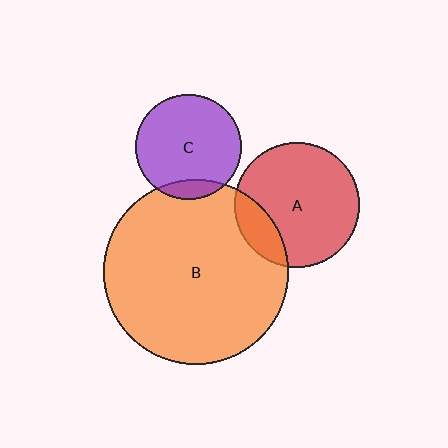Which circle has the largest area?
Circle B (orange).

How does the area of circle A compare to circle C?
Approximately 1.4 times.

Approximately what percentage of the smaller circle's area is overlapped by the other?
Approximately 10%.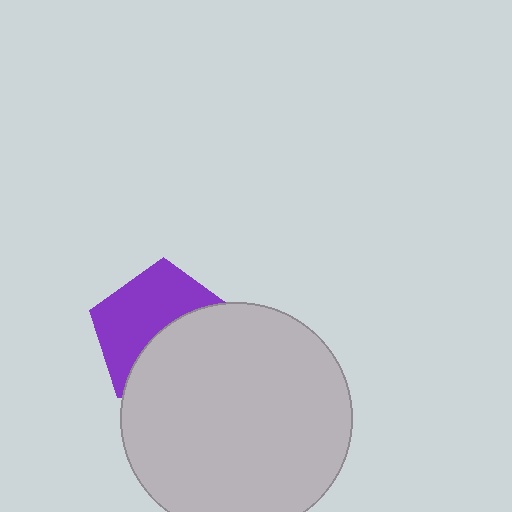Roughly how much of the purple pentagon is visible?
About half of it is visible (roughly 51%).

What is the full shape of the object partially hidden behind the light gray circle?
The partially hidden object is a purple pentagon.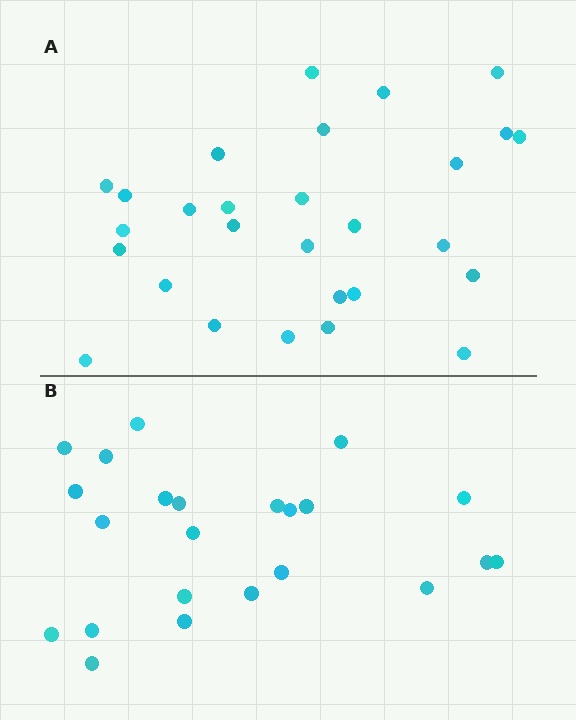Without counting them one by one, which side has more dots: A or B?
Region A (the top region) has more dots.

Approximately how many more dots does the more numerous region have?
Region A has about 5 more dots than region B.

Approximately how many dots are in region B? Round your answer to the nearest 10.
About 20 dots. (The exact count is 23, which rounds to 20.)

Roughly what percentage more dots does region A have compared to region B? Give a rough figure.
About 20% more.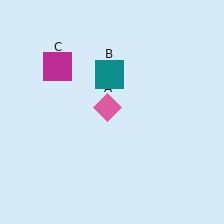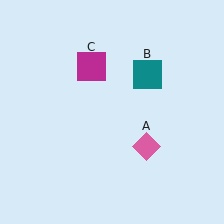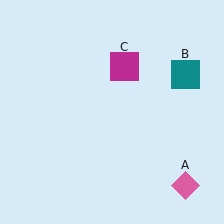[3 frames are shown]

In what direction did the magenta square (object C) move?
The magenta square (object C) moved right.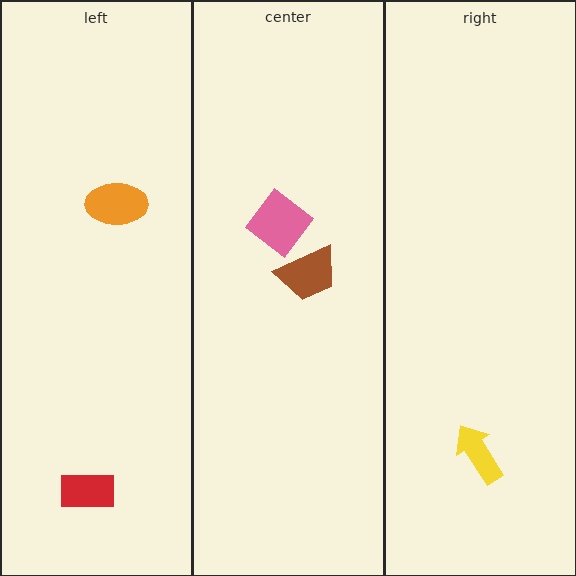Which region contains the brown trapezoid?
The center region.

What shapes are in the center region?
The pink diamond, the brown trapezoid.